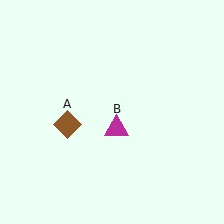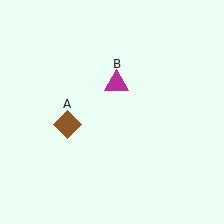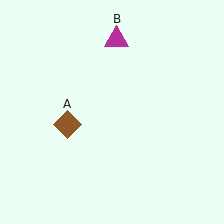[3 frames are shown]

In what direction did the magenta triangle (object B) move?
The magenta triangle (object B) moved up.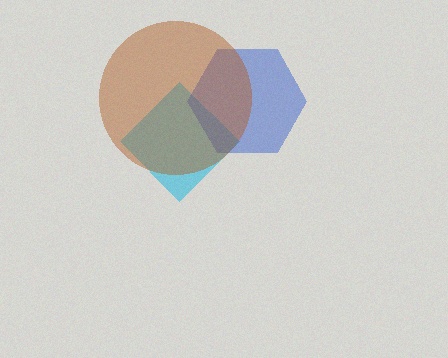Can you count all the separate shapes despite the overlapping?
Yes, there are 3 separate shapes.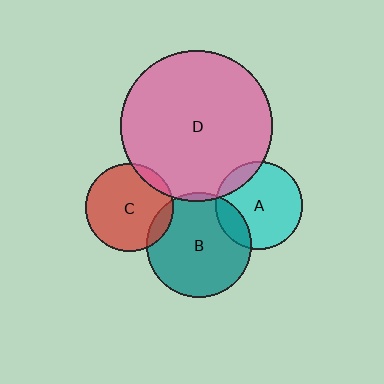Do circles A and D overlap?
Yes.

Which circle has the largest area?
Circle D (pink).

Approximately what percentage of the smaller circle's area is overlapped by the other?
Approximately 15%.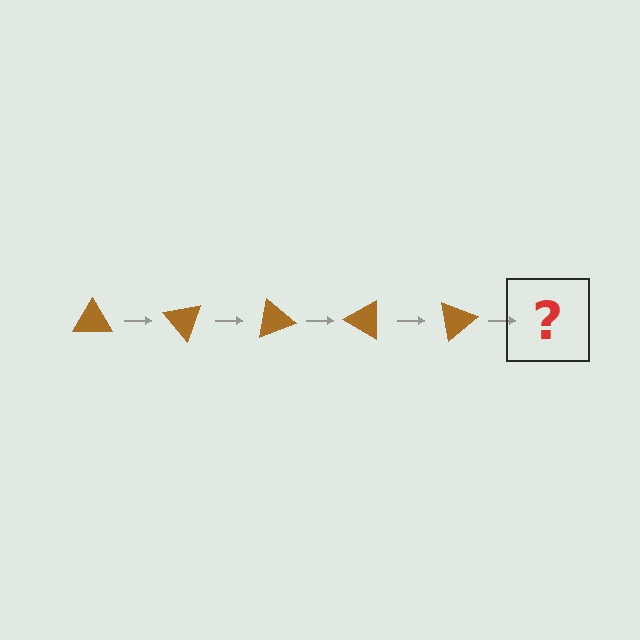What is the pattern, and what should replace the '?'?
The pattern is that the triangle rotates 50 degrees each step. The '?' should be a brown triangle rotated 250 degrees.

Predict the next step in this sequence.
The next step is a brown triangle rotated 250 degrees.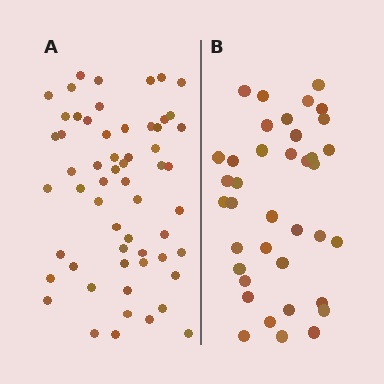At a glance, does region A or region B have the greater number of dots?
Region A (the left region) has more dots.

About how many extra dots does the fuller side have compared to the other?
Region A has approximately 20 more dots than region B.